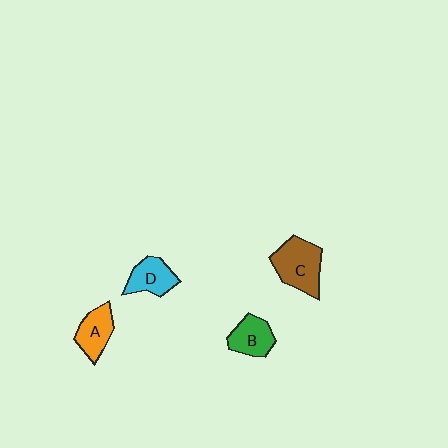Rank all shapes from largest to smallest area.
From largest to smallest: C (brown), A (orange), D (cyan), B (green).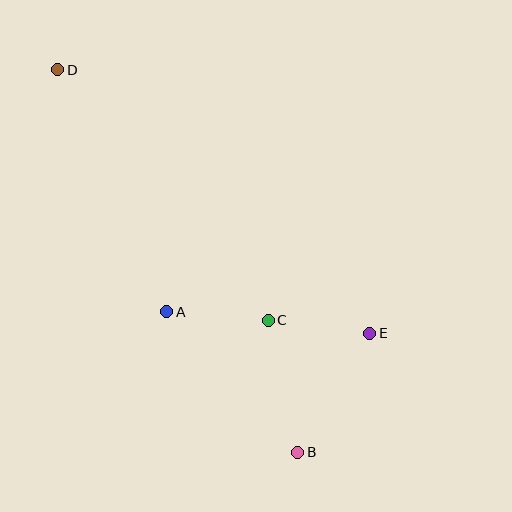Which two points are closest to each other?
Points A and C are closest to each other.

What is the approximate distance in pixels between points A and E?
The distance between A and E is approximately 204 pixels.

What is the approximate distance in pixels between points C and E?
The distance between C and E is approximately 102 pixels.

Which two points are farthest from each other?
Points B and D are farthest from each other.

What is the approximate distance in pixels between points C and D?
The distance between C and D is approximately 327 pixels.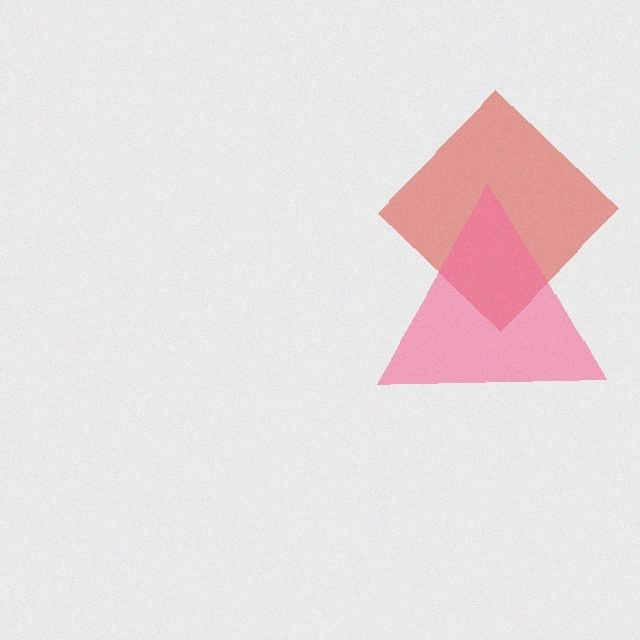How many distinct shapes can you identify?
There are 2 distinct shapes: a red diamond, a pink triangle.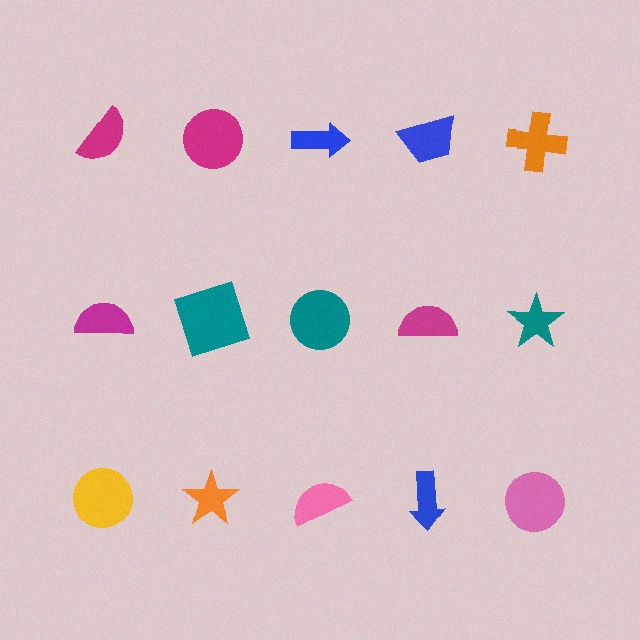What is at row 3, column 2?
An orange star.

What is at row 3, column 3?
A pink semicircle.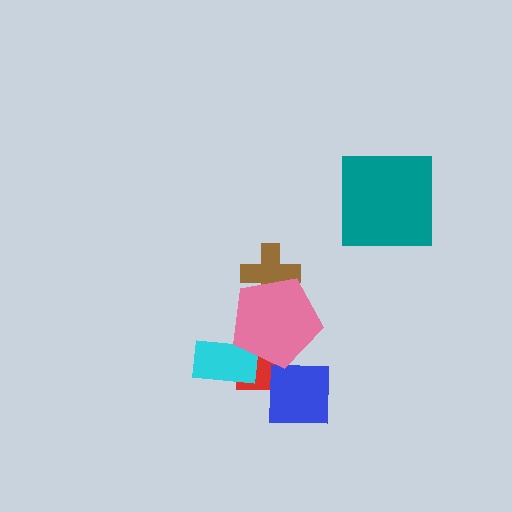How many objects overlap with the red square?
3 objects overlap with the red square.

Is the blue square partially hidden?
Yes, it is partially covered by another shape.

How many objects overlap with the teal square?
0 objects overlap with the teal square.